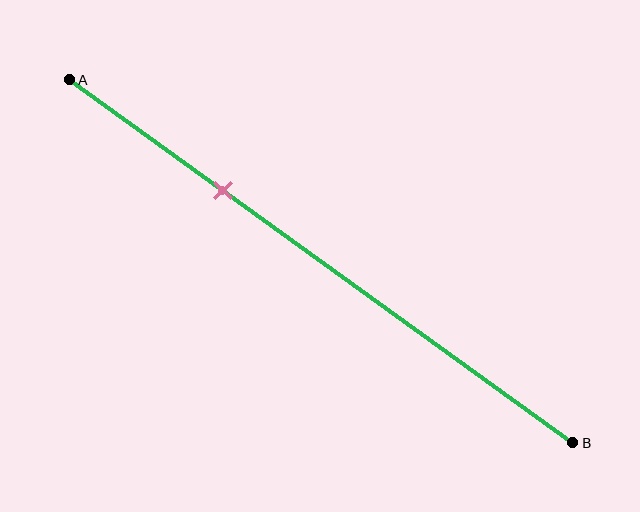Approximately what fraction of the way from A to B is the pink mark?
The pink mark is approximately 30% of the way from A to B.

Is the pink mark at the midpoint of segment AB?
No, the mark is at about 30% from A, not at the 50% midpoint.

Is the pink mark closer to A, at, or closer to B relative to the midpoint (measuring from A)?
The pink mark is closer to point A than the midpoint of segment AB.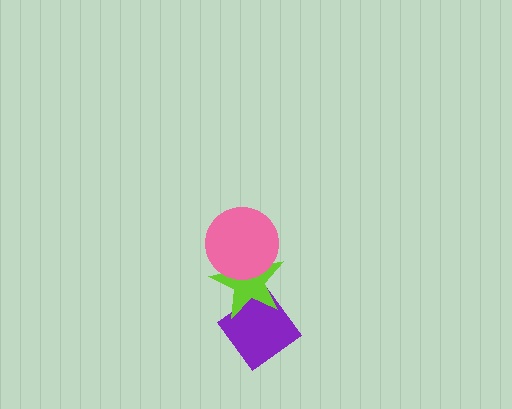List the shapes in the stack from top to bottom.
From top to bottom: the pink circle, the lime star, the purple diamond.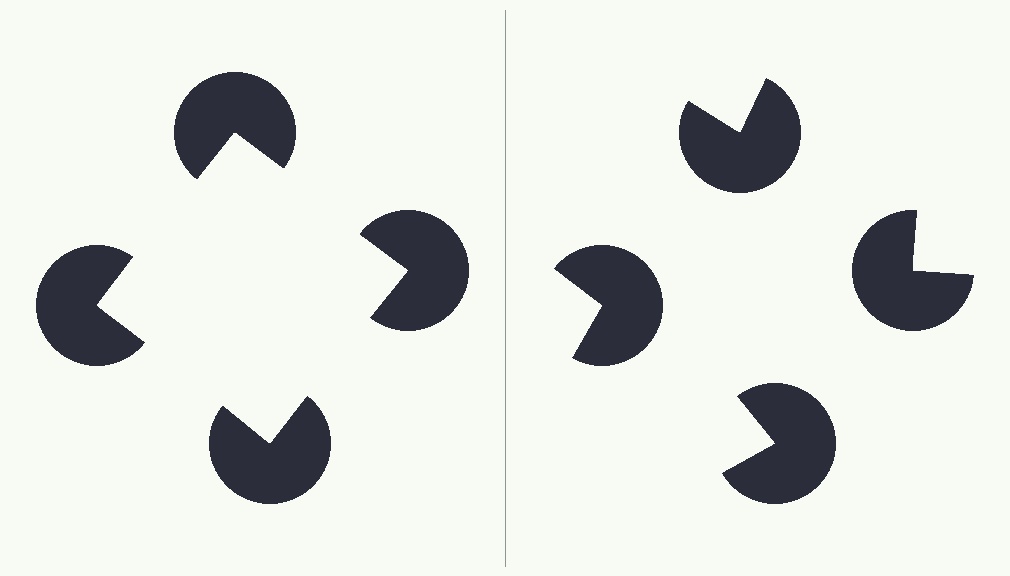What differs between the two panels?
The pac-man discs are positioned identically on both sides; only the wedge orientations differ. On the left they align to a square; on the right they are misaligned.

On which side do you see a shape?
An illusory square appears on the left side. On the right side the wedge cuts are rotated, so no coherent shape forms.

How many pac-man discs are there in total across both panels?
8 — 4 on each side.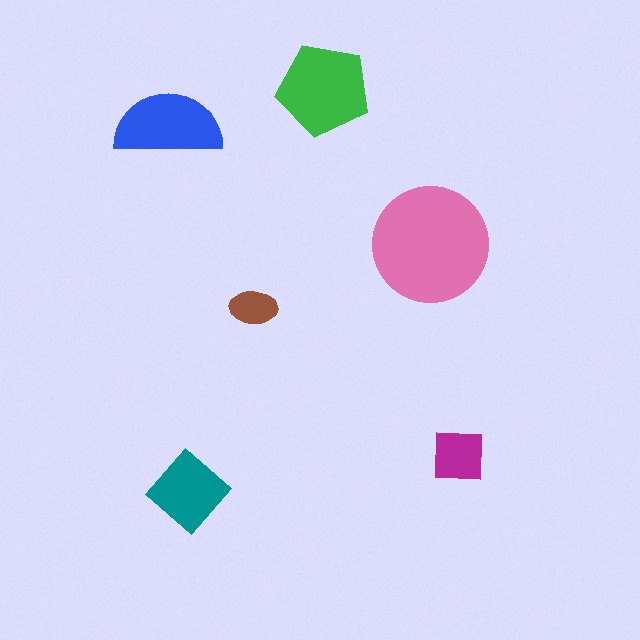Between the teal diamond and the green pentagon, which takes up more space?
The green pentagon.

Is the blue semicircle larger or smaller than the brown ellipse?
Larger.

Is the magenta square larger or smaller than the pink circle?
Smaller.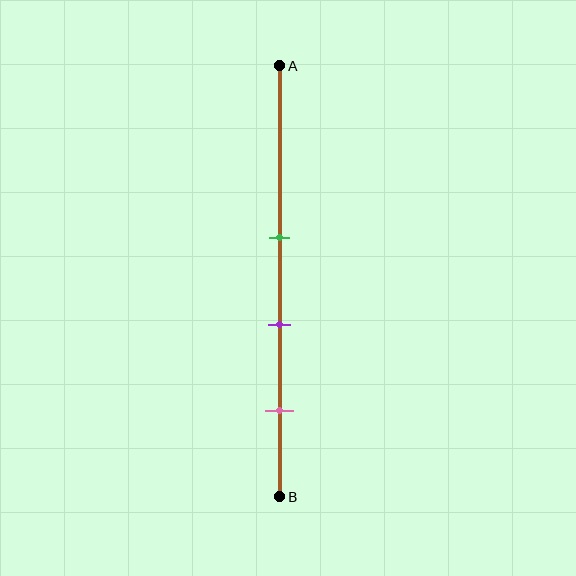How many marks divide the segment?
There are 3 marks dividing the segment.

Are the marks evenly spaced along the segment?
Yes, the marks are approximately evenly spaced.